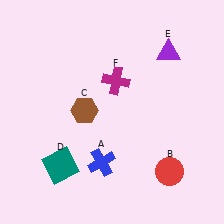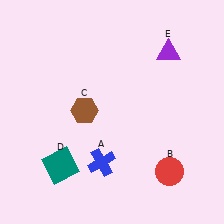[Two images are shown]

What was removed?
The magenta cross (F) was removed in Image 2.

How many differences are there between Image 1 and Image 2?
There is 1 difference between the two images.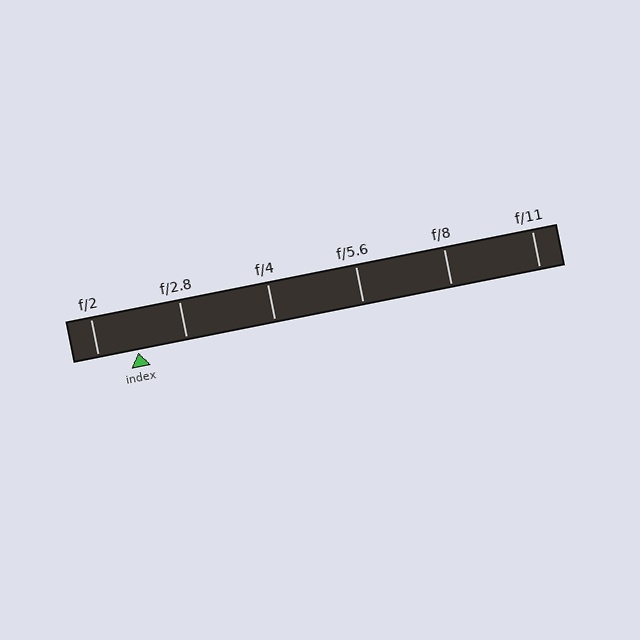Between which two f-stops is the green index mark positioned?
The index mark is between f/2 and f/2.8.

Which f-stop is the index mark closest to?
The index mark is closest to f/2.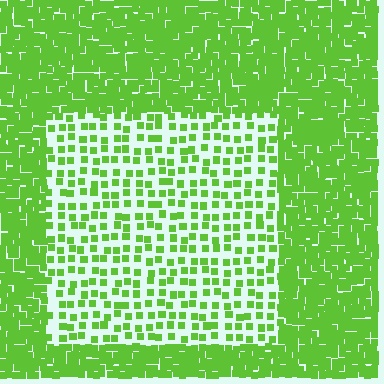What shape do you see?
I see a rectangle.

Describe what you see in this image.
The image contains small lime elements arranged at two different densities. A rectangle-shaped region is visible where the elements are less densely packed than the surrounding area.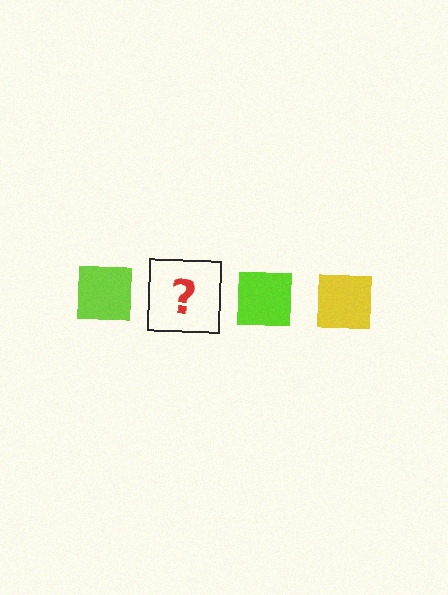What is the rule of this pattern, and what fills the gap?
The rule is that the pattern cycles through lime, yellow squares. The gap should be filled with a yellow square.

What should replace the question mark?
The question mark should be replaced with a yellow square.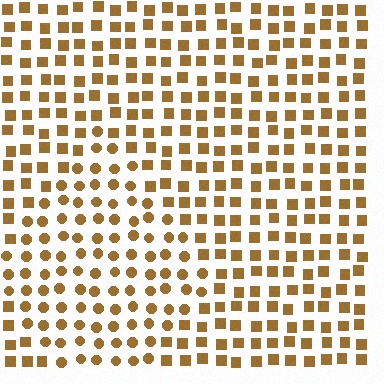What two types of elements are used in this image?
The image uses circles inside the diamond region and squares outside it.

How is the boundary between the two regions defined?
The boundary is defined by a change in element shape: circles inside vs. squares outside. All elements share the same color and spacing.